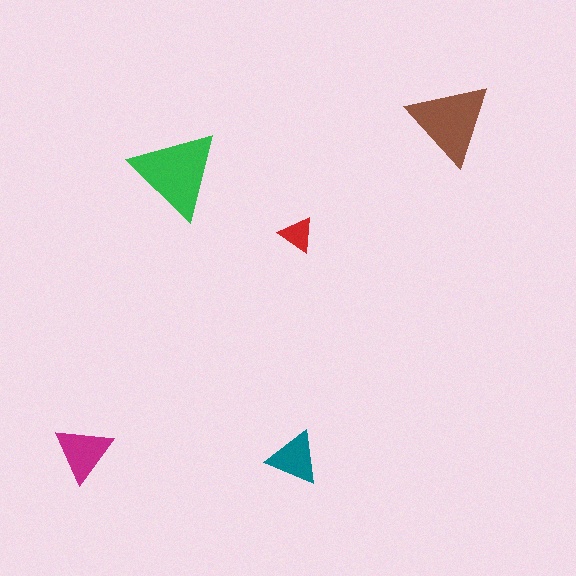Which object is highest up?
The brown triangle is topmost.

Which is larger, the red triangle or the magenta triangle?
The magenta one.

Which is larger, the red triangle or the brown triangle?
The brown one.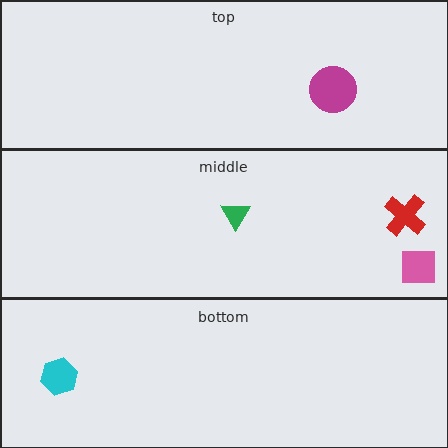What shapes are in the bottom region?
The cyan hexagon.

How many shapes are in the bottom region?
1.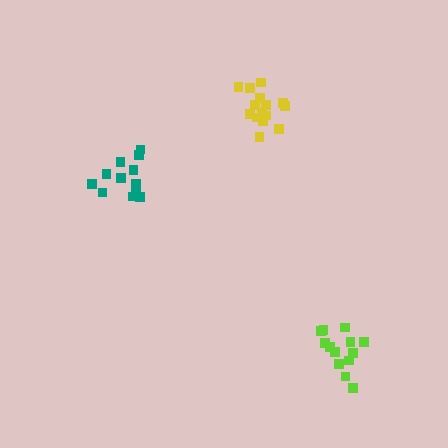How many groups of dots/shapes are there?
There are 3 groups.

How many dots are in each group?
Group 1: 15 dots, Group 2: 12 dots, Group 3: 13 dots (40 total).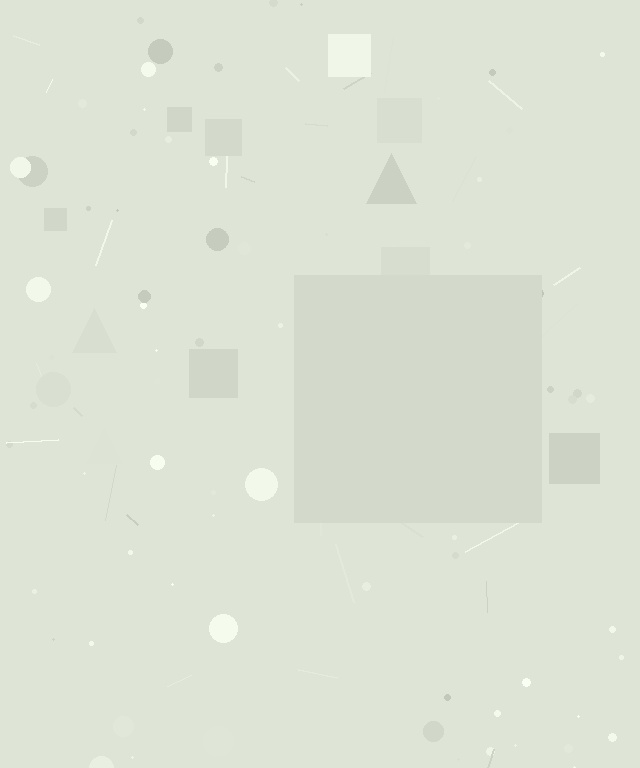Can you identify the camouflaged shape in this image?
The camouflaged shape is a square.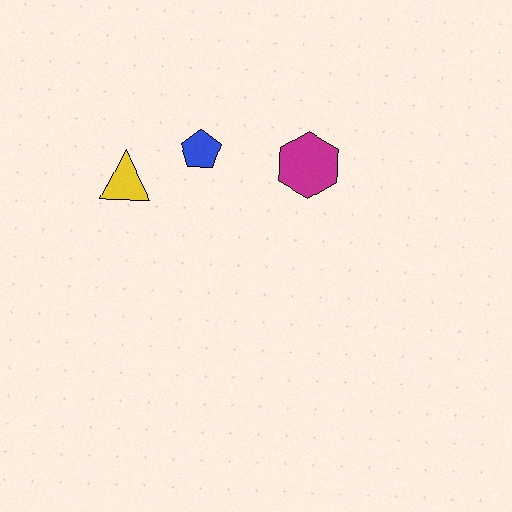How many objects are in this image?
There are 3 objects.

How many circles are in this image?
There are no circles.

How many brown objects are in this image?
There are no brown objects.